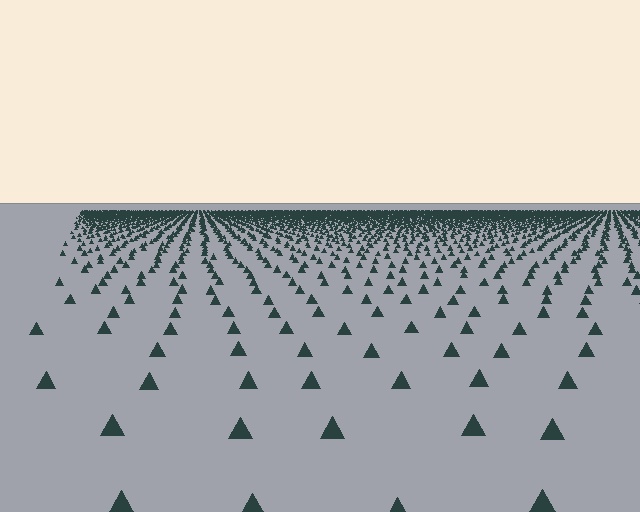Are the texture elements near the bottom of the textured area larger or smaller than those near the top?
Larger. Near the bottom, elements are closer to the viewer and appear at a bigger on-screen size.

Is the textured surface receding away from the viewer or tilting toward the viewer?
The surface is receding away from the viewer. Texture elements get smaller and denser toward the top.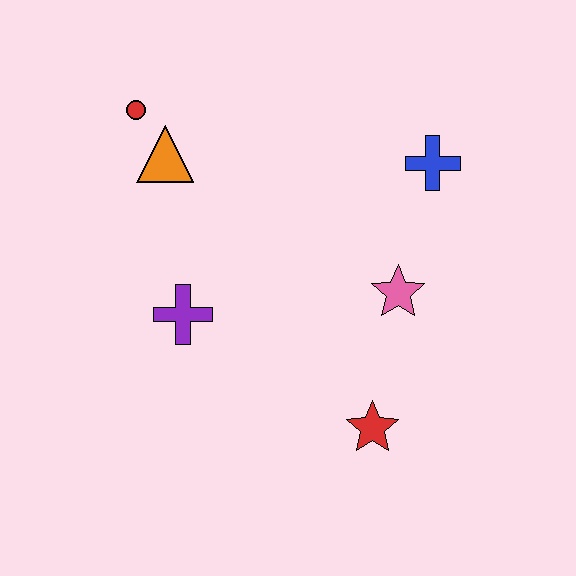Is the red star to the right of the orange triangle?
Yes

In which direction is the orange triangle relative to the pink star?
The orange triangle is to the left of the pink star.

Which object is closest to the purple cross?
The orange triangle is closest to the purple cross.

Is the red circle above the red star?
Yes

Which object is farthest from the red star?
The red circle is farthest from the red star.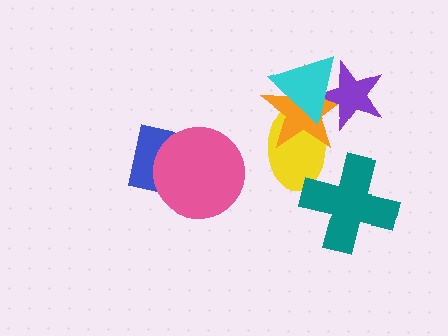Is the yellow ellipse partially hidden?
Yes, it is partially covered by another shape.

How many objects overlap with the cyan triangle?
3 objects overlap with the cyan triangle.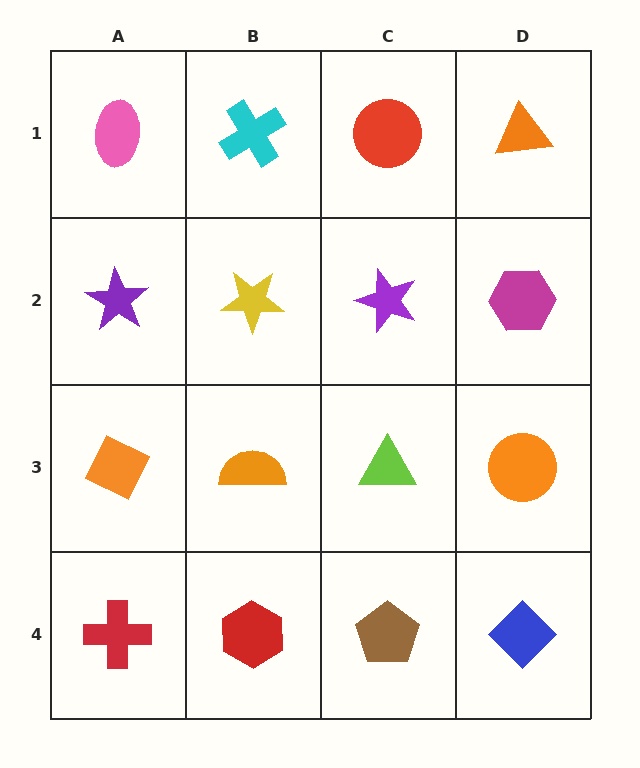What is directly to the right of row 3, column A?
An orange semicircle.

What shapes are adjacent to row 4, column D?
An orange circle (row 3, column D), a brown pentagon (row 4, column C).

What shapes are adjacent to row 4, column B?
An orange semicircle (row 3, column B), a red cross (row 4, column A), a brown pentagon (row 4, column C).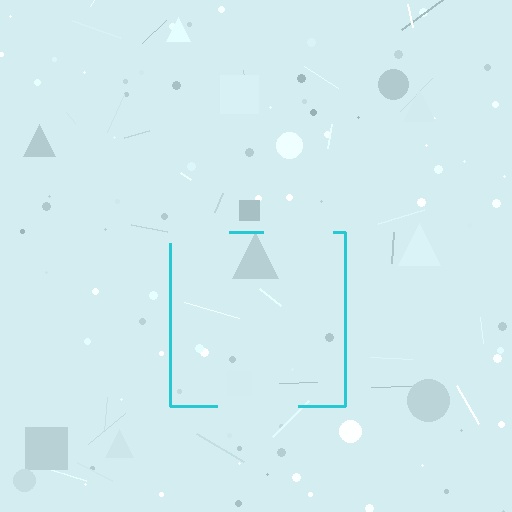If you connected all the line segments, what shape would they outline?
They would outline a square.